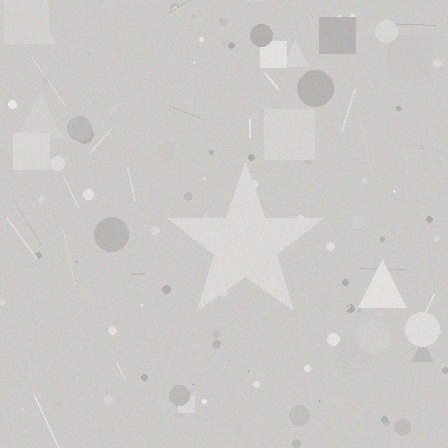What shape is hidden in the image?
A star is hidden in the image.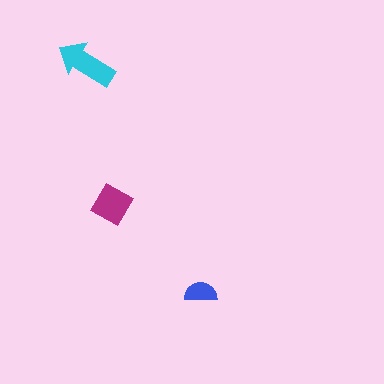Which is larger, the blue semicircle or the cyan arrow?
The cyan arrow.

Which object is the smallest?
The blue semicircle.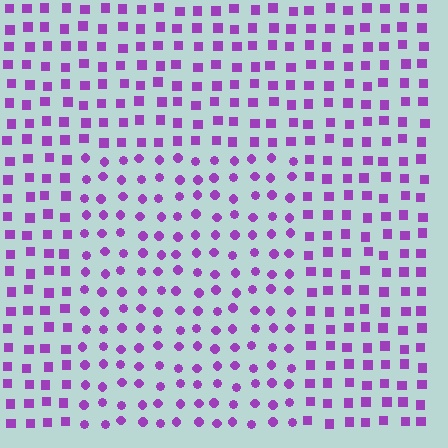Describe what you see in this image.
The image is filled with small purple elements arranged in a uniform grid. A rectangle-shaped region contains circles, while the surrounding area contains squares. The boundary is defined purely by the change in element shape.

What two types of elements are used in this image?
The image uses circles inside the rectangle region and squares outside it.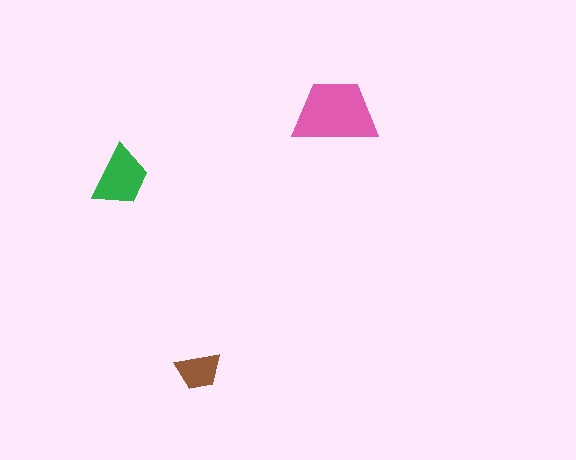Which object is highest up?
The pink trapezoid is topmost.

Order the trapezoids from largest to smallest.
the pink one, the green one, the brown one.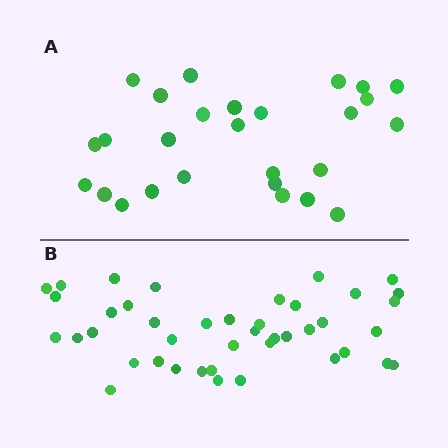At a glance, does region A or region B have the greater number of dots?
Region B (the bottom region) has more dots.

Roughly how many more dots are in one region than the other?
Region B has approximately 15 more dots than region A.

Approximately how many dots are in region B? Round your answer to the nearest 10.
About 40 dots. (The exact count is 42, which rounds to 40.)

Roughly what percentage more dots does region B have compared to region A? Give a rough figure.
About 55% more.